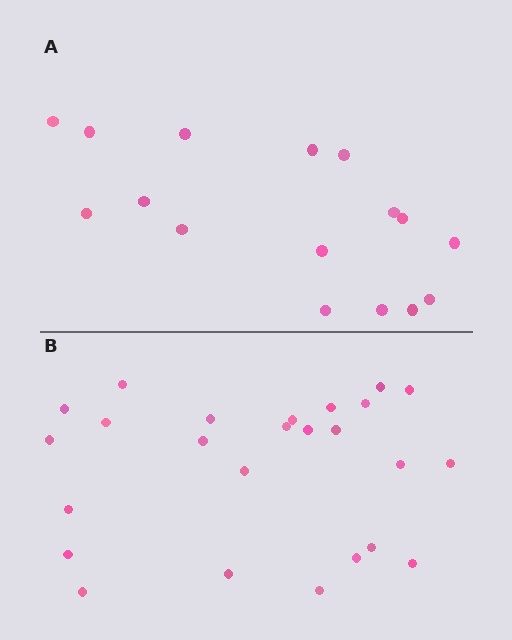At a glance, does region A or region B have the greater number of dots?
Region B (the bottom region) has more dots.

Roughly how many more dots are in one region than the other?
Region B has roughly 8 or so more dots than region A.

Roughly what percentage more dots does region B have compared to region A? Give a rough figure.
About 55% more.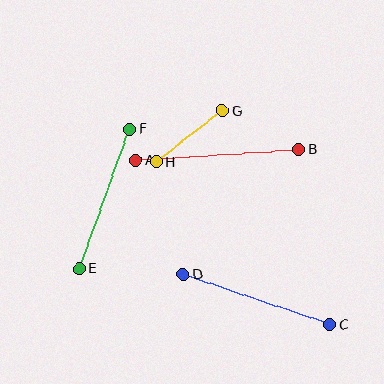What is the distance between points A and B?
The distance is approximately 163 pixels.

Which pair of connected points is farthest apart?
Points A and B are farthest apart.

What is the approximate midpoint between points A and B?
The midpoint is at approximately (217, 155) pixels.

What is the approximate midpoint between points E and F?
The midpoint is at approximately (105, 199) pixels.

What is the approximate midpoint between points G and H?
The midpoint is at approximately (189, 136) pixels.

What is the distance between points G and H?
The distance is approximately 84 pixels.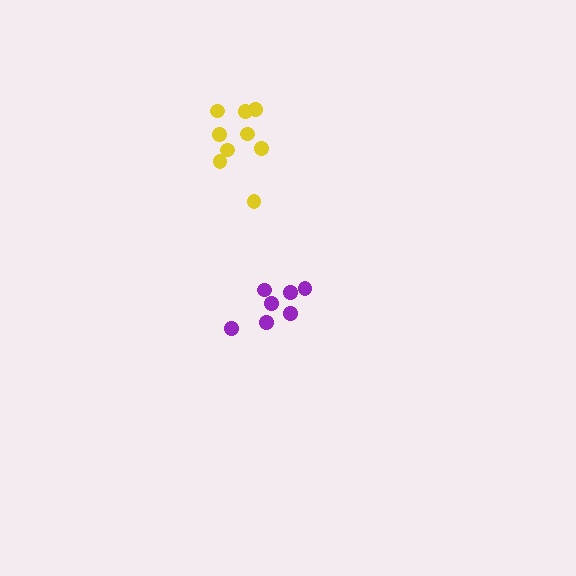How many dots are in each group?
Group 1: 9 dots, Group 2: 7 dots (16 total).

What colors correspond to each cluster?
The clusters are colored: yellow, purple.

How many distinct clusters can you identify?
There are 2 distinct clusters.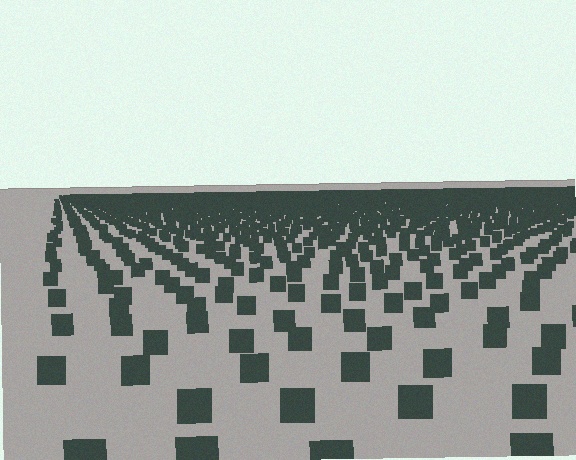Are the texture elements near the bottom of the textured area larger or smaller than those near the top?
Larger. Near the bottom, elements are closer to the viewer and appear at a bigger on-screen size.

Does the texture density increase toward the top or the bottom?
Density increases toward the top.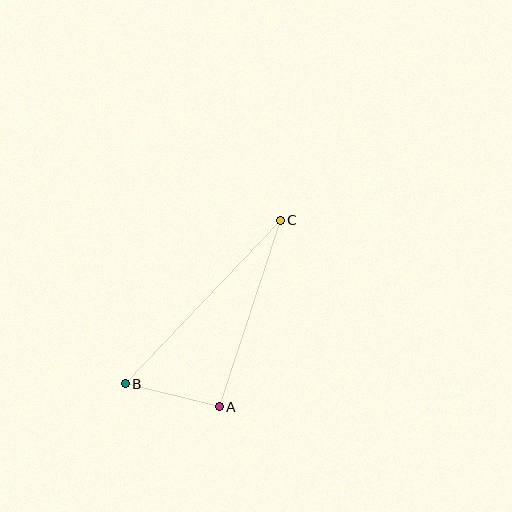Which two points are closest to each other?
Points A and B are closest to each other.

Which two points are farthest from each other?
Points B and C are farthest from each other.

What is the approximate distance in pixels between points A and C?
The distance between A and C is approximately 196 pixels.